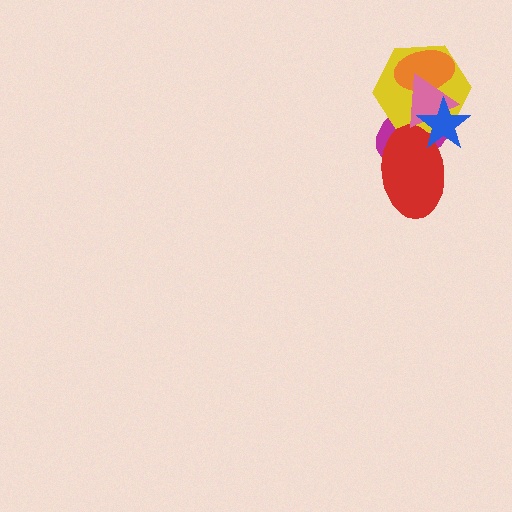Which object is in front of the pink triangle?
The blue star is in front of the pink triangle.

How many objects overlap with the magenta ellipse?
5 objects overlap with the magenta ellipse.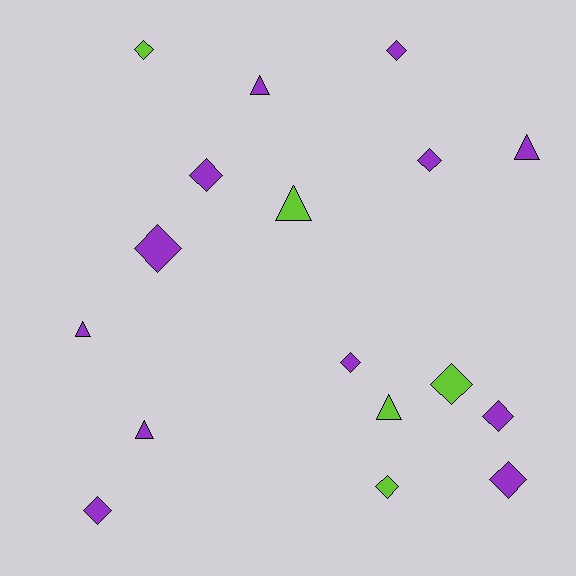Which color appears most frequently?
Purple, with 12 objects.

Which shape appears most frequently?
Diamond, with 11 objects.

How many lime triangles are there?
There are 2 lime triangles.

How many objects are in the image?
There are 17 objects.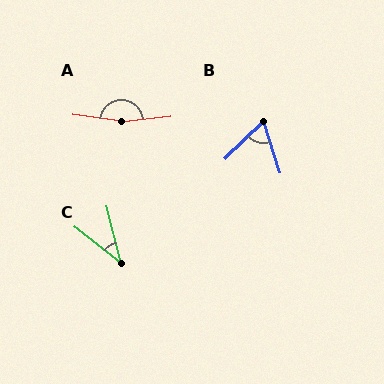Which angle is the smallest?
C, at approximately 38 degrees.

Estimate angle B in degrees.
Approximately 63 degrees.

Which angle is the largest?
A, at approximately 166 degrees.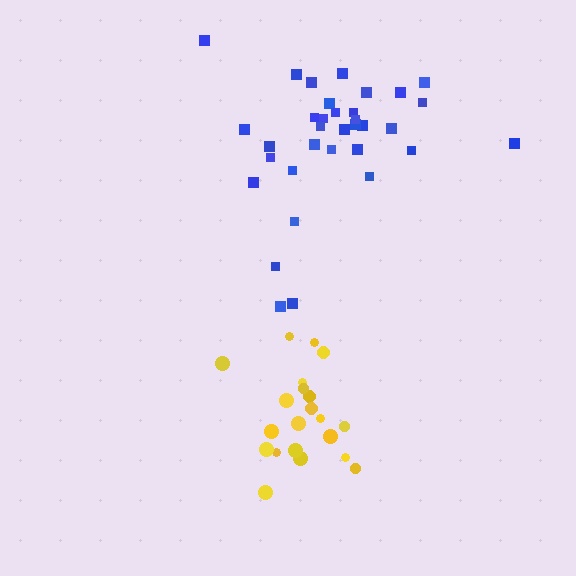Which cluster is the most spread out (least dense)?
Blue.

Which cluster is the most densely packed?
Yellow.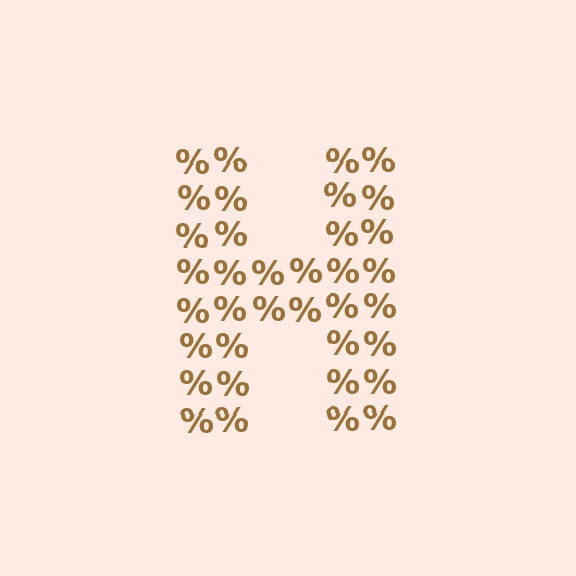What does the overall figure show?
The overall figure shows the letter H.